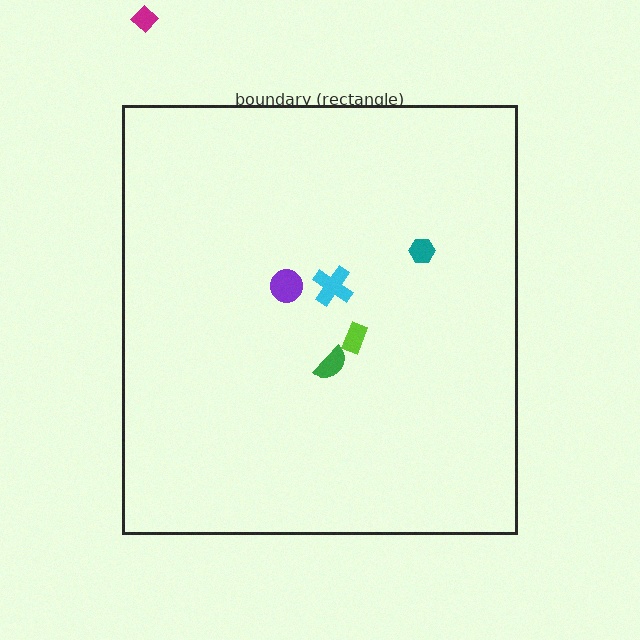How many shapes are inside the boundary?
5 inside, 1 outside.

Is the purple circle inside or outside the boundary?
Inside.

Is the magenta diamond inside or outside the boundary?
Outside.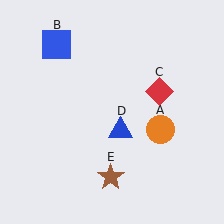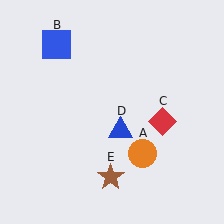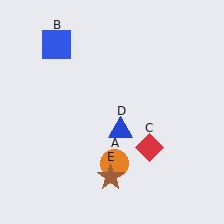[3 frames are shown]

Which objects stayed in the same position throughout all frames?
Blue square (object B) and blue triangle (object D) and brown star (object E) remained stationary.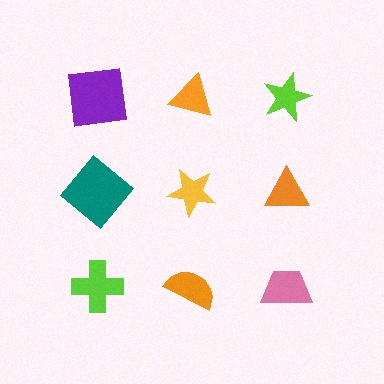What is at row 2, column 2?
A yellow star.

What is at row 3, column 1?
A lime cross.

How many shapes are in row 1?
3 shapes.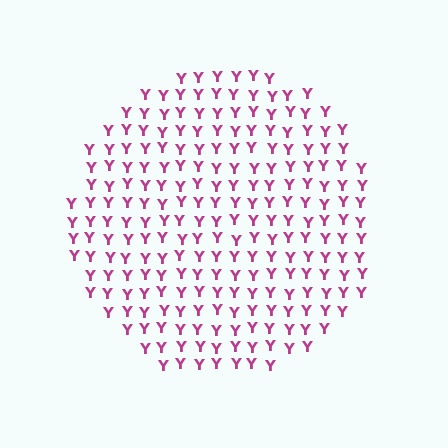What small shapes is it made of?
It is made of small letter Y's.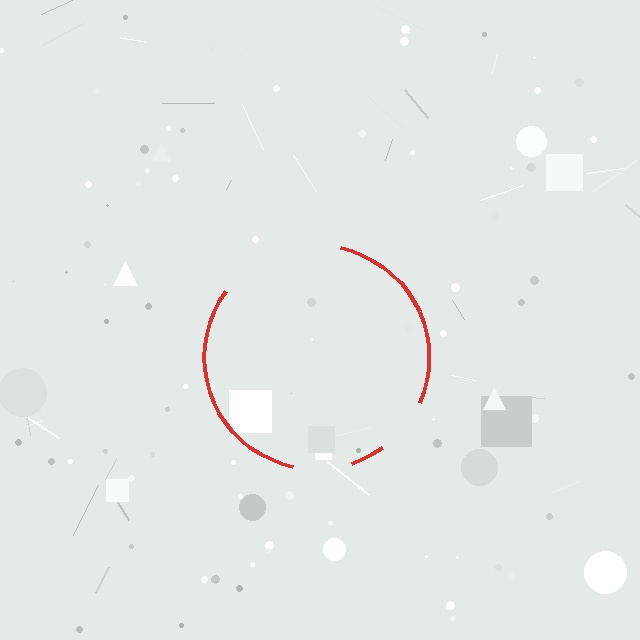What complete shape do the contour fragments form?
The contour fragments form a circle.